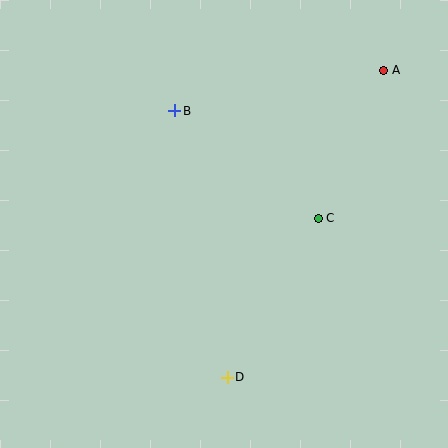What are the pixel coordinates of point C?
Point C is at (318, 218).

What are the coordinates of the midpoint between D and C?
The midpoint between D and C is at (273, 298).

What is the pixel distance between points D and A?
The distance between D and A is 345 pixels.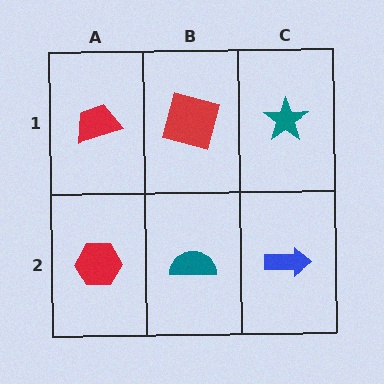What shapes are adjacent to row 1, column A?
A red hexagon (row 2, column A), a red square (row 1, column B).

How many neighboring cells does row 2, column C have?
2.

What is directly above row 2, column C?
A teal star.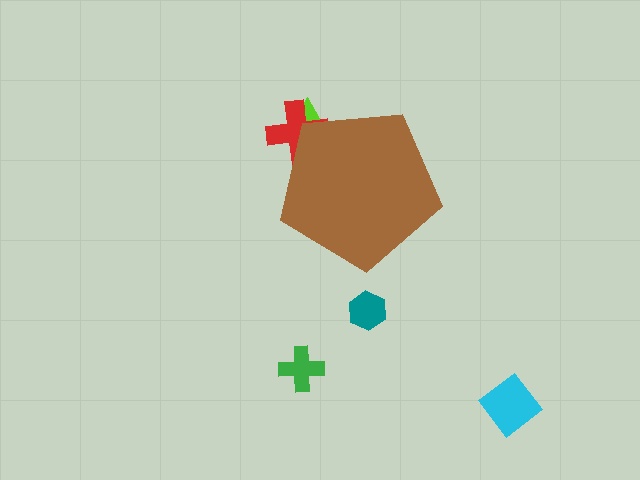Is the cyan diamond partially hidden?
No, the cyan diamond is fully visible.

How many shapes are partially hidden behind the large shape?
2 shapes are partially hidden.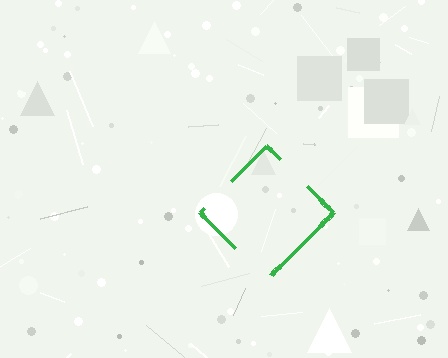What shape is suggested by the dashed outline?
The dashed outline suggests a diamond.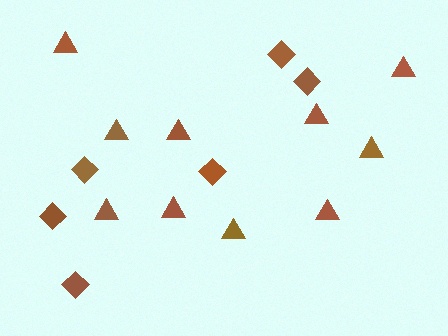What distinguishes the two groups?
There are 2 groups: one group of triangles (10) and one group of diamonds (6).